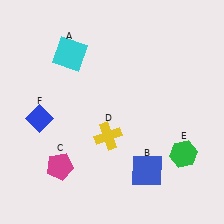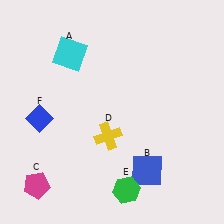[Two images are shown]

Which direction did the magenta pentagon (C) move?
The magenta pentagon (C) moved left.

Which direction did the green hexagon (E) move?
The green hexagon (E) moved left.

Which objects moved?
The objects that moved are: the magenta pentagon (C), the green hexagon (E).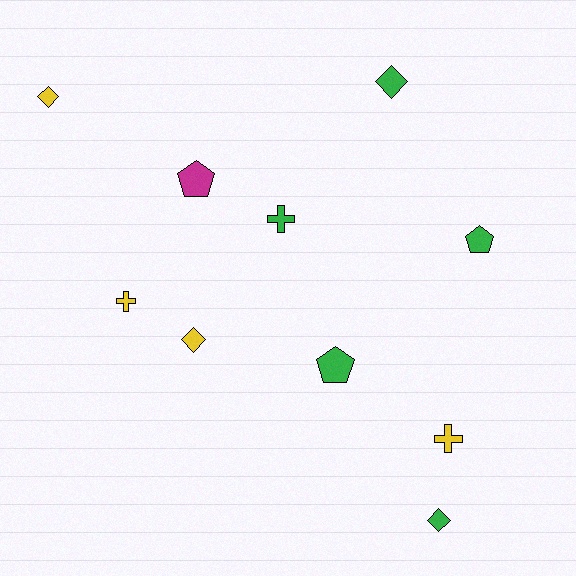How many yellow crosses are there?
There are 2 yellow crosses.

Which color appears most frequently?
Green, with 5 objects.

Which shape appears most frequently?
Diamond, with 4 objects.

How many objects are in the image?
There are 10 objects.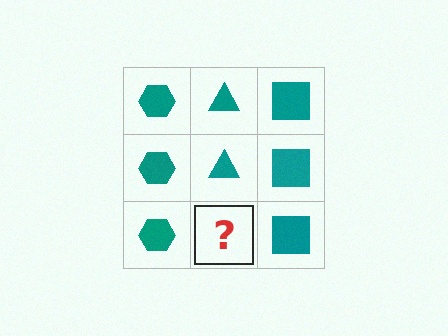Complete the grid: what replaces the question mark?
The question mark should be replaced with a teal triangle.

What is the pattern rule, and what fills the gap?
The rule is that each column has a consistent shape. The gap should be filled with a teal triangle.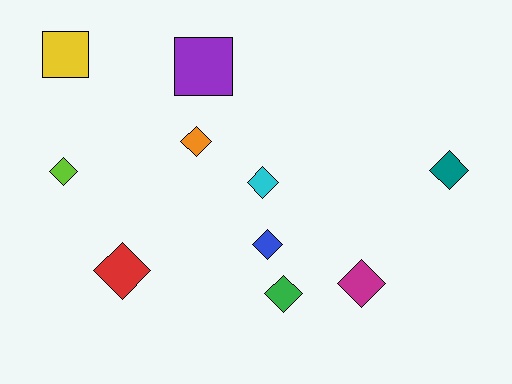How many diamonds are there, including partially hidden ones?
There are 8 diamonds.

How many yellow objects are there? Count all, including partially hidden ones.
There is 1 yellow object.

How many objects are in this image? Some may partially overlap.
There are 10 objects.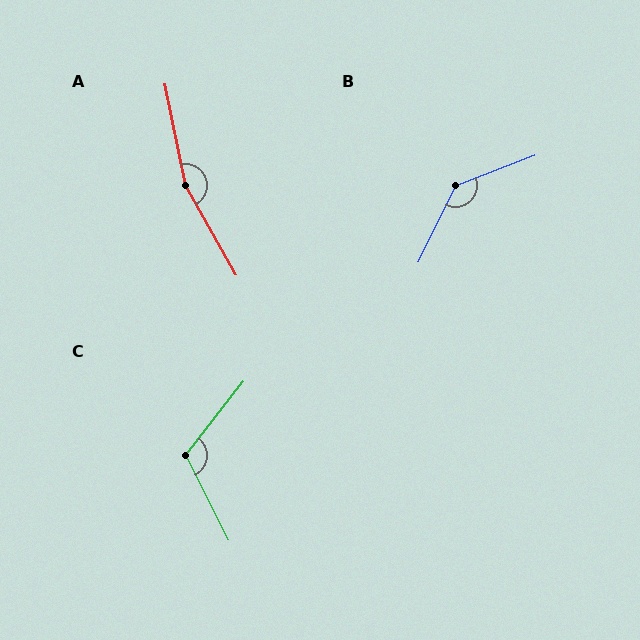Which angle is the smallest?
C, at approximately 115 degrees.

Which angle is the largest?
A, at approximately 162 degrees.